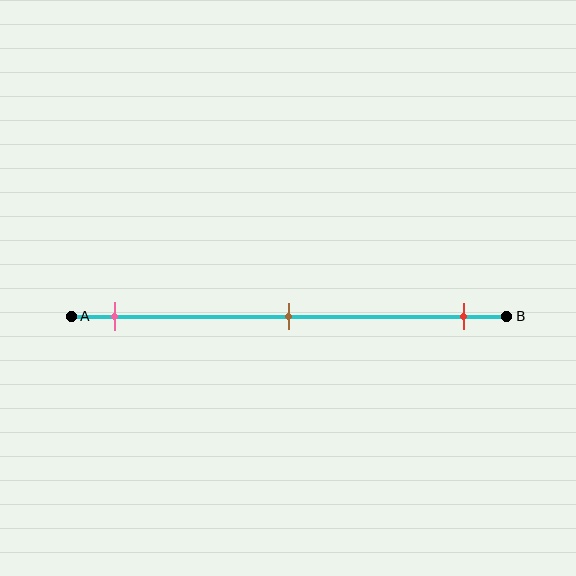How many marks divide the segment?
There are 3 marks dividing the segment.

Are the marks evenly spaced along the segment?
Yes, the marks are approximately evenly spaced.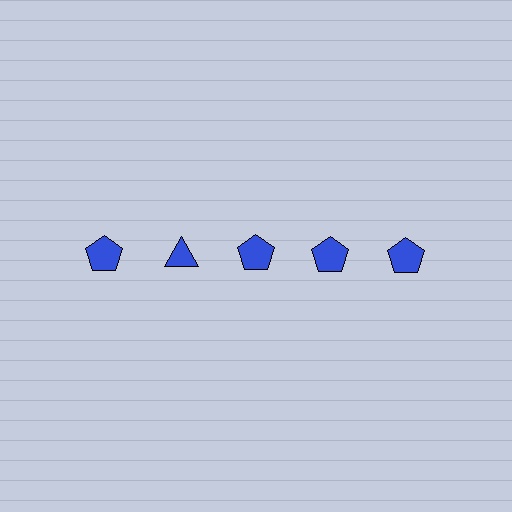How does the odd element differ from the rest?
It has a different shape: triangle instead of pentagon.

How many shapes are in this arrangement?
There are 5 shapes arranged in a grid pattern.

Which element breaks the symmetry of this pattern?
The blue triangle in the top row, second from left column breaks the symmetry. All other shapes are blue pentagons.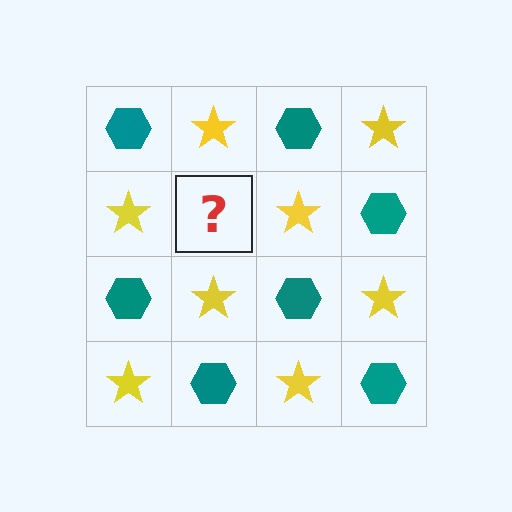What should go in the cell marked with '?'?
The missing cell should contain a teal hexagon.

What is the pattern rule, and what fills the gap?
The rule is that it alternates teal hexagon and yellow star in a checkerboard pattern. The gap should be filled with a teal hexagon.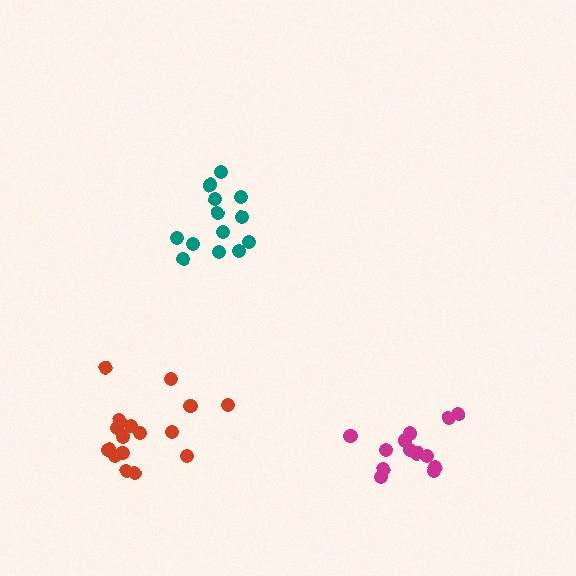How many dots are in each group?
Group 1: 13 dots, Group 2: 13 dots, Group 3: 16 dots (42 total).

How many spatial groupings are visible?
There are 3 spatial groupings.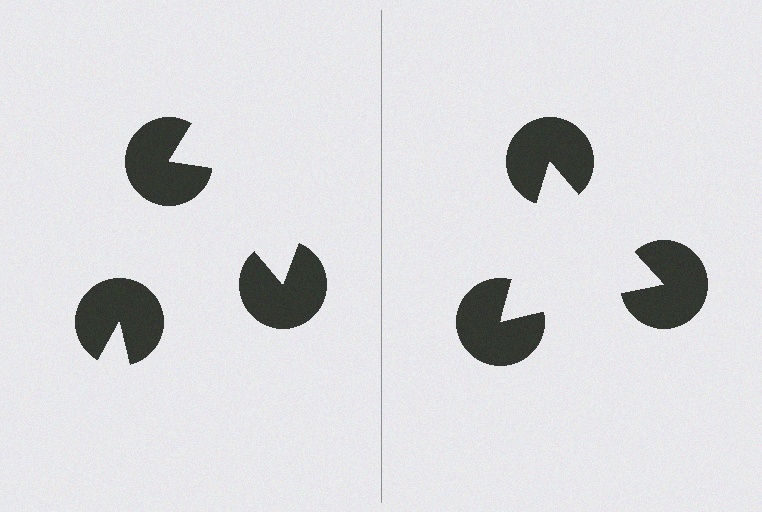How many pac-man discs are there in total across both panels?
6 — 3 on each side.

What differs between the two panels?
The pac-man discs are positioned identically on both sides; only the wedge orientations differ. On the right they align to a triangle; on the left they are misaligned.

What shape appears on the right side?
An illusory triangle.